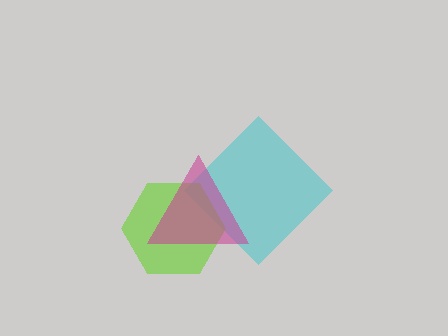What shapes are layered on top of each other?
The layered shapes are: a cyan diamond, a lime hexagon, a magenta triangle.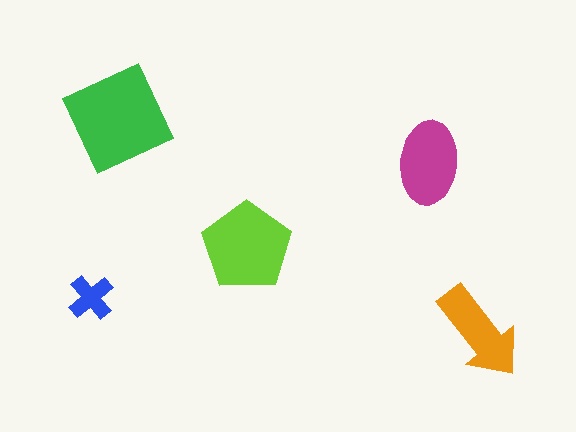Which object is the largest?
The green square.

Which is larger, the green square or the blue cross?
The green square.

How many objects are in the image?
There are 5 objects in the image.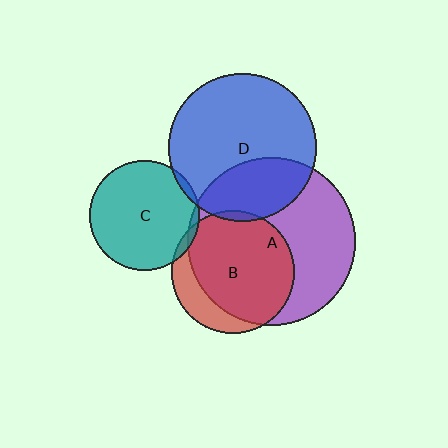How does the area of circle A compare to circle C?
Approximately 2.3 times.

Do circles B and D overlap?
Yes.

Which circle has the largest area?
Circle A (purple).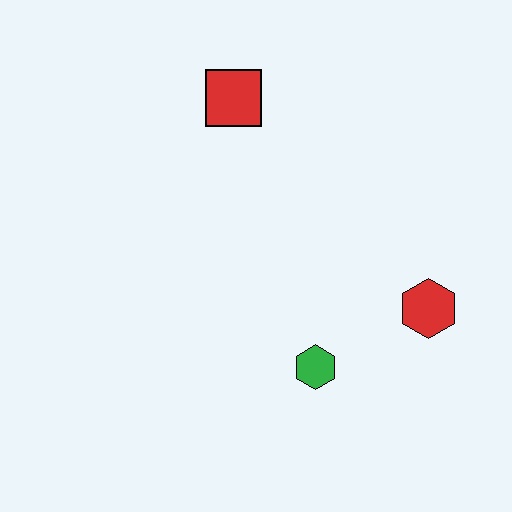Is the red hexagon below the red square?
Yes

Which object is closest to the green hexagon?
The red hexagon is closest to the green hexagon.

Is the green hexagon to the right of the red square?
Yes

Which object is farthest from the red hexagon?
The red square is farthest from the red hexagon.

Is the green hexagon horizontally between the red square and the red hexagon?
Yes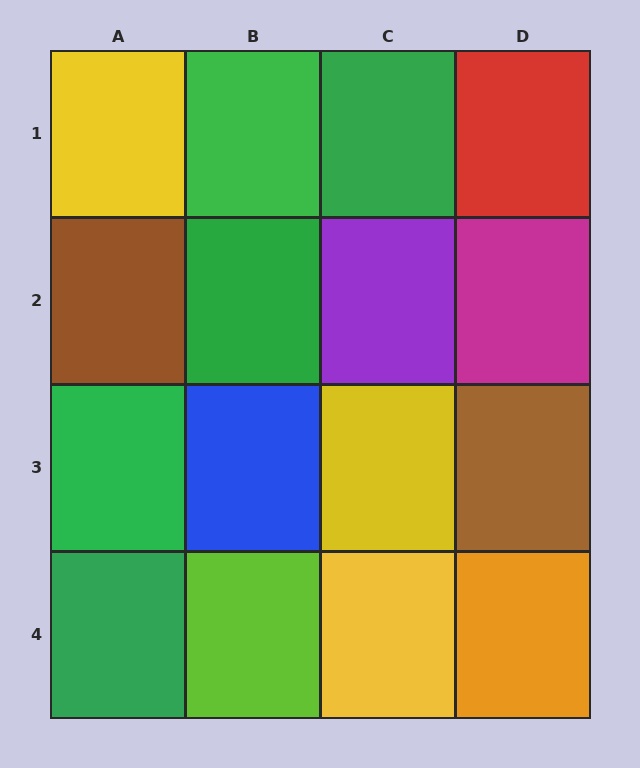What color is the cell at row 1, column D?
Red.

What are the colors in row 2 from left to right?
Brown, green, purple, magenta.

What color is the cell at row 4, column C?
Yellow.